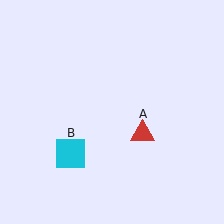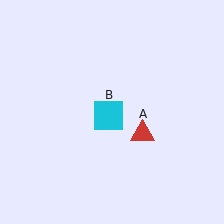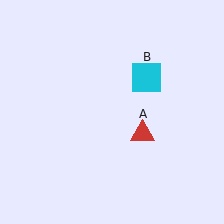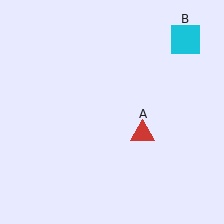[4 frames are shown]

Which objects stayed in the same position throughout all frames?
Red triangle (object A) remained stationary.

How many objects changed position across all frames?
1 object changed position: cyan square (object B).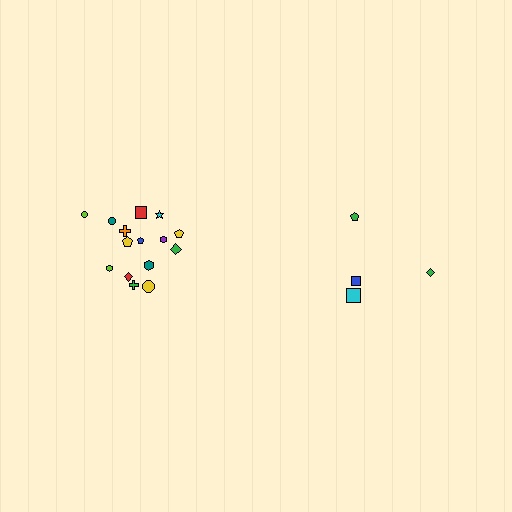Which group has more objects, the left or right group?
The left group.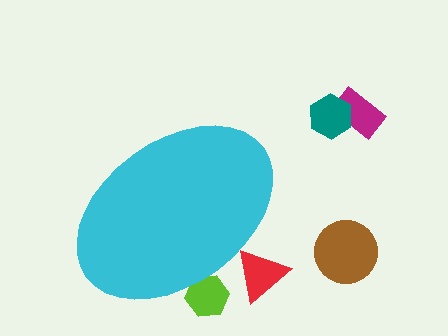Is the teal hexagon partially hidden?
No, the teal hexagon is fully visible.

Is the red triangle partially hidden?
Yes, the red triangle is partially hidden behind the cyan ellipse.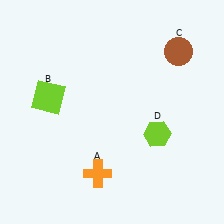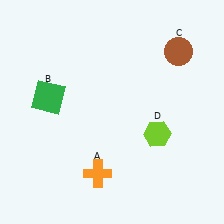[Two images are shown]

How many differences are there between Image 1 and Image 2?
There is 1 difference between the two images.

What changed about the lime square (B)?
In Image 1, B is lime. In Image 2, it changed to green.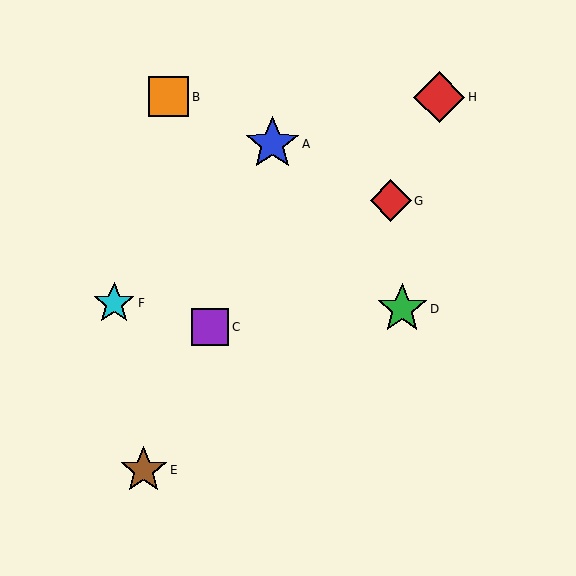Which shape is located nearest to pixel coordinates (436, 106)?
The red diamond (labeled H) at (439, 97) is nearest to that location.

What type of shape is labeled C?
Shape C is a purple square.